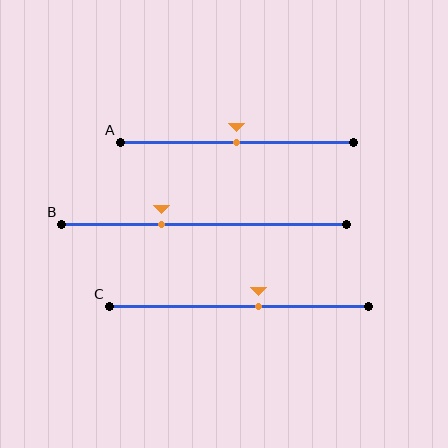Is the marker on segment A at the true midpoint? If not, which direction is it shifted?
Yes, the marker on segment A is at the true midpoint.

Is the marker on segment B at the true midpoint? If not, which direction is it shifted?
No, the marker on segment B is shifted to the left by about 15% of the segment length.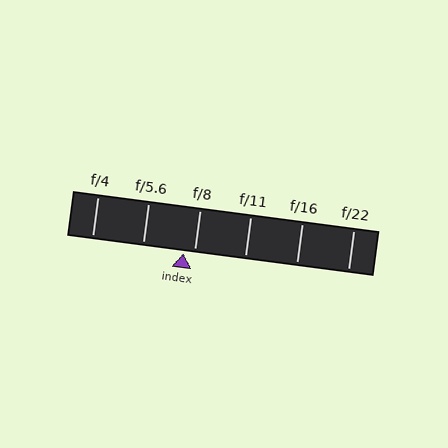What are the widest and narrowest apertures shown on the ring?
The widest aperture shown is f/4 and the narrowest is f/22.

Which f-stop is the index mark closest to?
The index mark is closest to f/8.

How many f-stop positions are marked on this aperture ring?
There are 6 f-stop positions marked.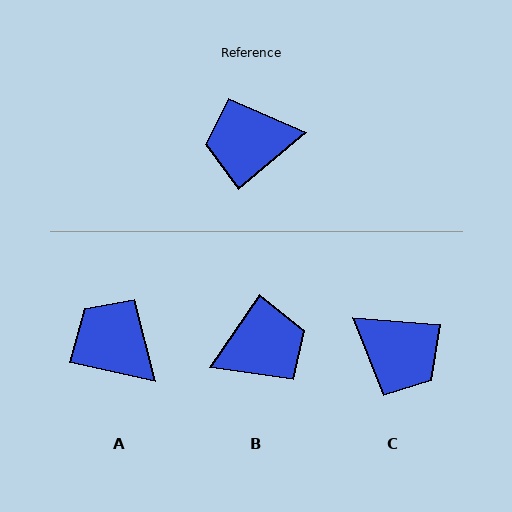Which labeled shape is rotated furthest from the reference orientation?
B, about 165 degrees away.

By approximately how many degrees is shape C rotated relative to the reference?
Approximately 135 degrees counter-clockwise.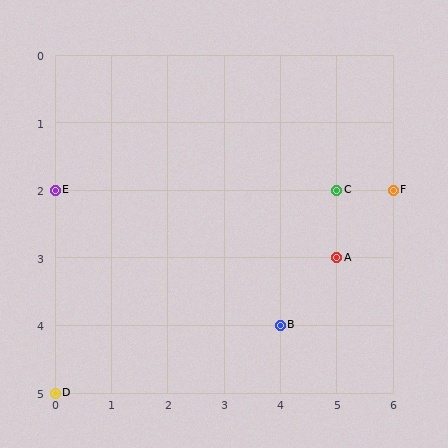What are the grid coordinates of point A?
Point A is at grid coordinates (5, 3).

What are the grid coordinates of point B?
Point B is at grid coordinates (4, 4).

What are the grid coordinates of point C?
Point C is at grid coordinates (5, 2).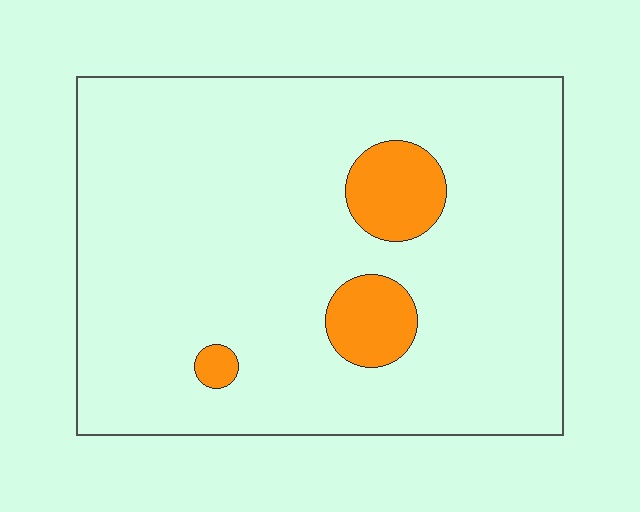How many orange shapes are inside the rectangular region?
3.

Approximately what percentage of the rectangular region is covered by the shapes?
Approximately 10%.